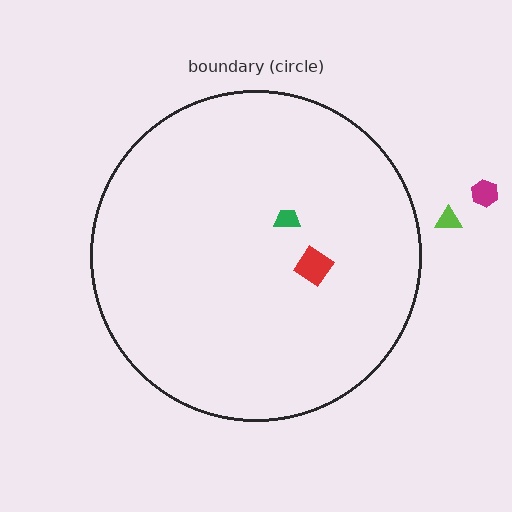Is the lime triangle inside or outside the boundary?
Outside.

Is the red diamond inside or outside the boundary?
Inside.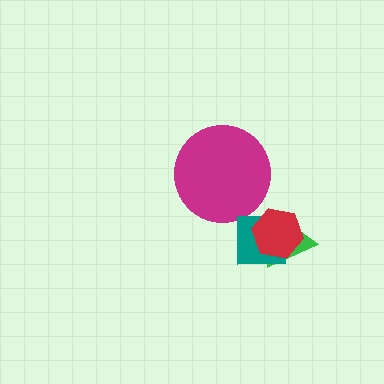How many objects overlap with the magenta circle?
0 objects overlap with the magenta circle.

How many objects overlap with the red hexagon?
2 objects overlap with the red hexagon.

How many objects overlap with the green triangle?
2 objects overlap with the green triangle.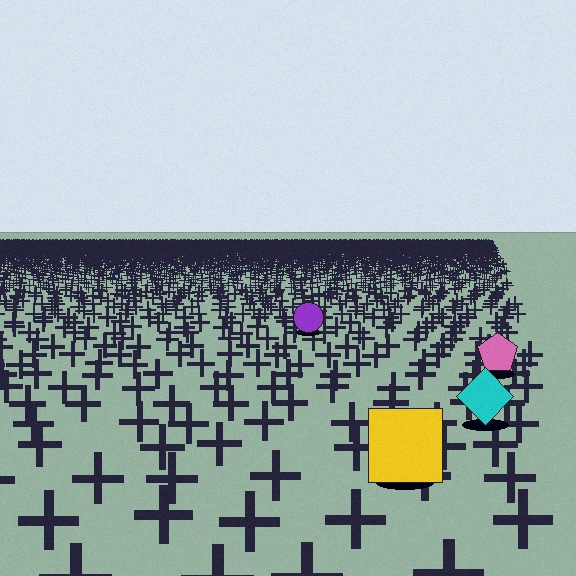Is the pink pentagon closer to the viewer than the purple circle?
Yes. The pink pentagon is closer — you can tell from the texture gradient: the ground texture is coarser near it.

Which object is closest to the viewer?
The yellow square is closest. The texture marks near it are larger and more spread out.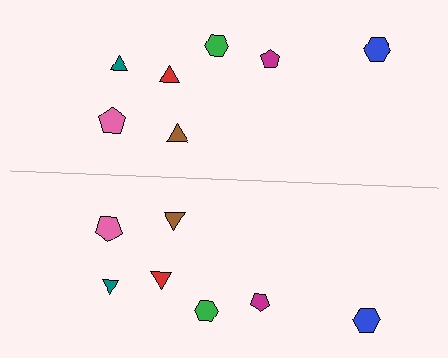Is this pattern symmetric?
Yes, this pattern has bilateral (reflection) symmetry.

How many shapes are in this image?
There are 14 shapes in this image.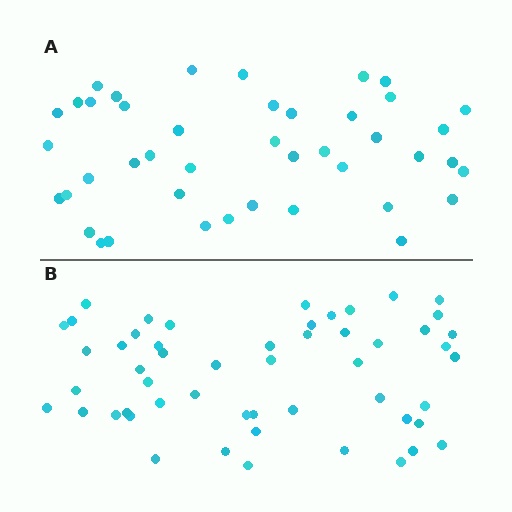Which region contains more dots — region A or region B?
Region B (the bottom region) has more dots.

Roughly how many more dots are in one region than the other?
Region B has roughly 10 or so more dots than region A.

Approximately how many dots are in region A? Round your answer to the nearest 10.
About 40 dots. (The exact count is 43, which rounds to 40.)